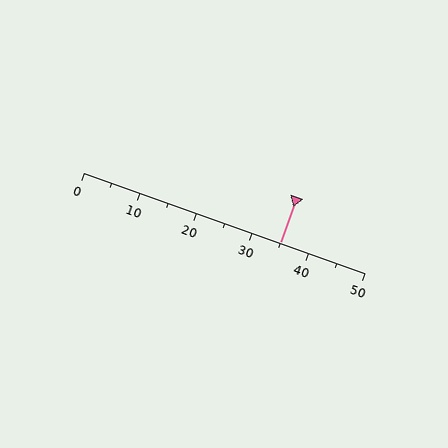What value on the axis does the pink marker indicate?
The marker indicates approximately 35.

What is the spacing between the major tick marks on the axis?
The major ticks are spaced 10 apart.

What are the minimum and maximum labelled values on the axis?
The axis runs from 0 to 50.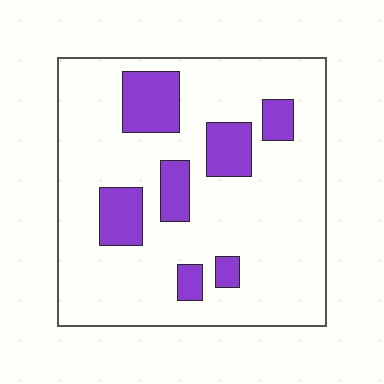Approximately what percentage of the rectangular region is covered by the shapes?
Approximately 20%.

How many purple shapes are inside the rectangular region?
7.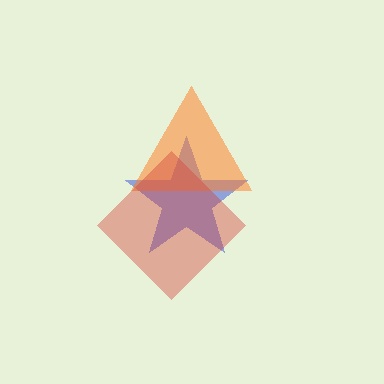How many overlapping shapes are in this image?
There are 3 overlapping shapes in the image.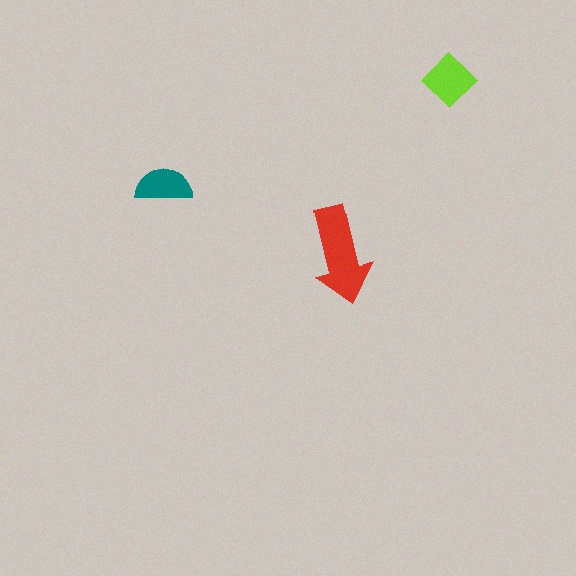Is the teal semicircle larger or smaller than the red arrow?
Smaller.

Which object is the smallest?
The teal semicircle.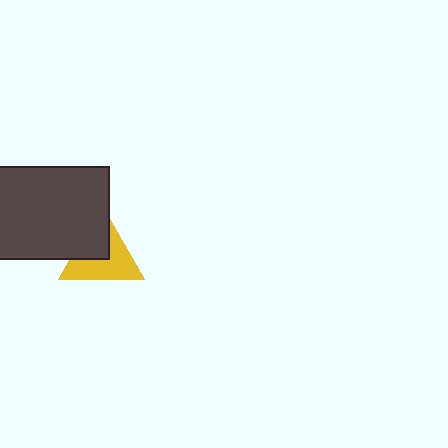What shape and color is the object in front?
The object in front is a dark gray rectangle.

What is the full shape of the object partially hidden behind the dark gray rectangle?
The partially hidden object is a yellow triangle.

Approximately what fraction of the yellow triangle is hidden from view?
Roughly 39% of the yellow triangle is hidden behind the dark gray rectangle.